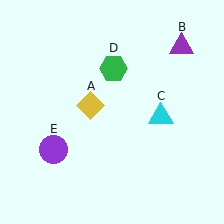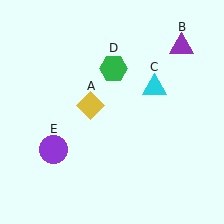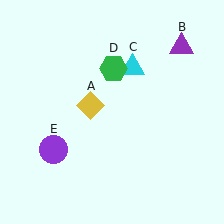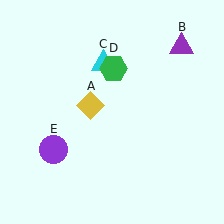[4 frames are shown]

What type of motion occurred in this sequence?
The cyan triangle (object C) rotated counterclockwise around the center of the scene.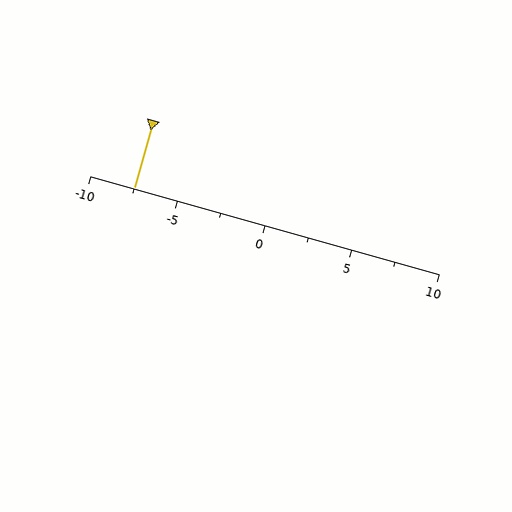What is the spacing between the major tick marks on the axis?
The major ticks are spaced 5 apart.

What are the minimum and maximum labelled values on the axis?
The axis runs from -10 to 10.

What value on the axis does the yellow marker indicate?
The marker indicates approximately -7.5.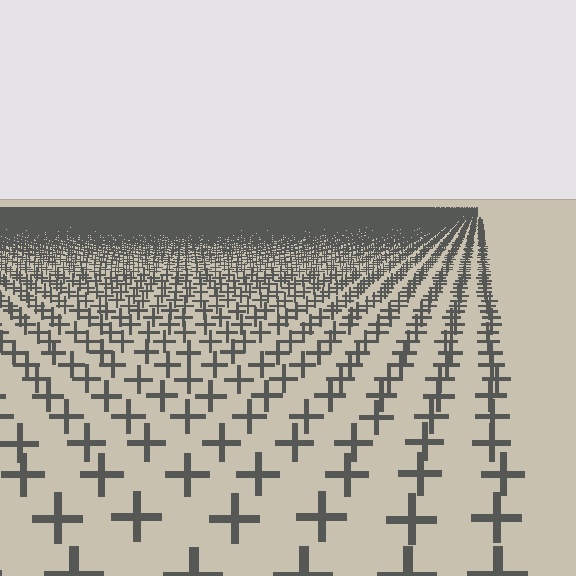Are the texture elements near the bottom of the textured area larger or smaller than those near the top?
Larger. Near the bottom, elements are closer to the viewer and appear at a bigger on-screen size.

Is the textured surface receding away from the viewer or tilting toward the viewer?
The surface is receding away from the viewer. Texture elements get smaller and denser toward the top.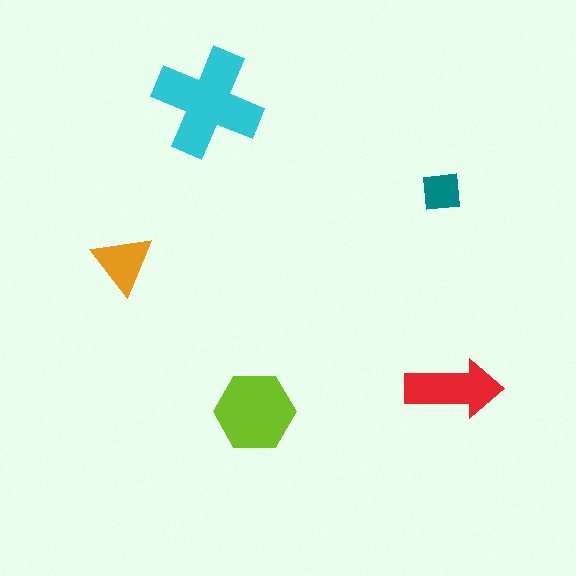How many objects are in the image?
There are 5 objects in the image.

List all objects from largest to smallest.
The cyan cross, the lime hexagon, the red arrow, the orange triangle, the teal square.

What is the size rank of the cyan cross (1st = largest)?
1st.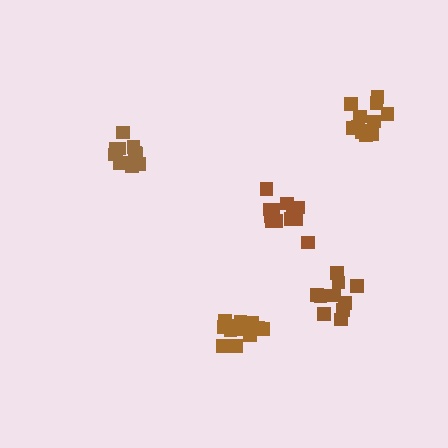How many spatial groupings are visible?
There are 5 spatial groupings.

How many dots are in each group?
Group 1: 11 dots, Group 2: 11 dots, Group 3: 12 dots, Group 4: 12 dots, Group 5: 16 dots (62 total).